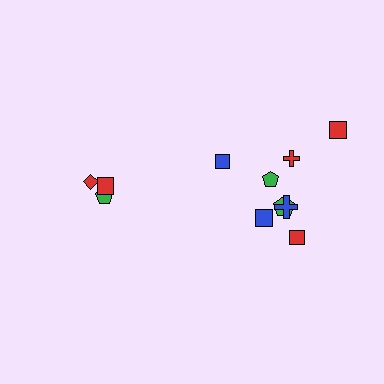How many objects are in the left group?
There are 3 objects.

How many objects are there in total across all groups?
There are 11 objects.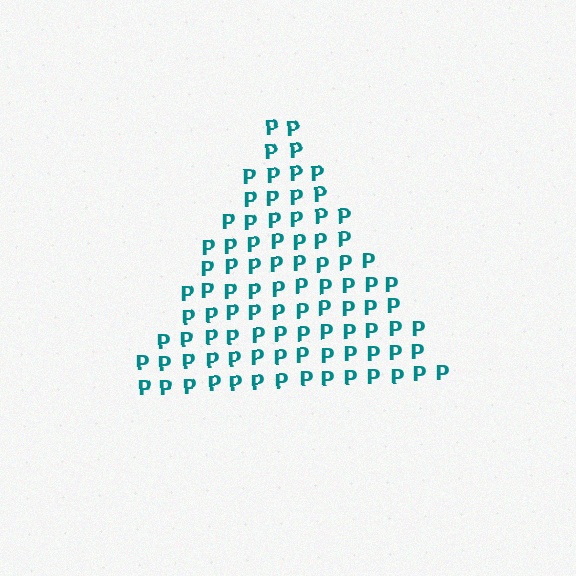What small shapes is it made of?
It is made of small letter P's.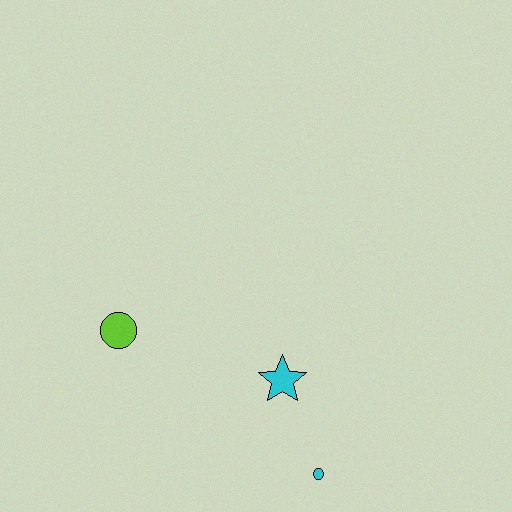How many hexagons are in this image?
There are no hexagons.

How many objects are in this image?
There are 3 objects.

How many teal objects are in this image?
There are no teal objects.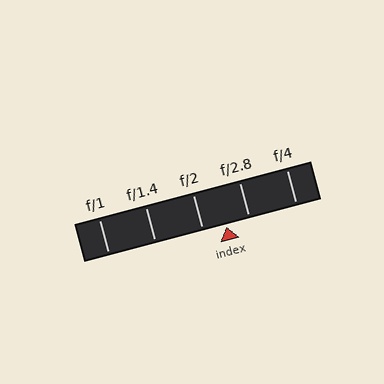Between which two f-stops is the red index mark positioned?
The index mark is between f/2 and f/2.8.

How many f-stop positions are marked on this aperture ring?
There are 5 f-stop positions marked.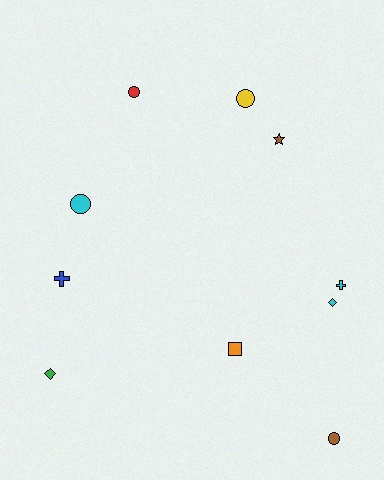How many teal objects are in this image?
There are no teal objects.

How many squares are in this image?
There is 1 square.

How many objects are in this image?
There are 10 objects.